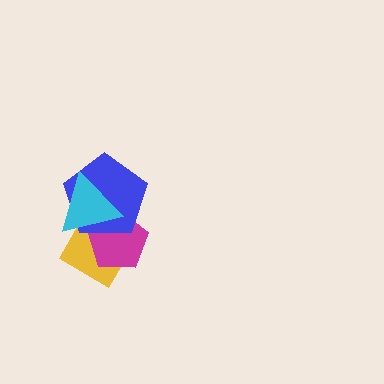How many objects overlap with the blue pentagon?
3 objects overlap with the blue pentagon.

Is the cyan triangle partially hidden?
No, no other shape covers it.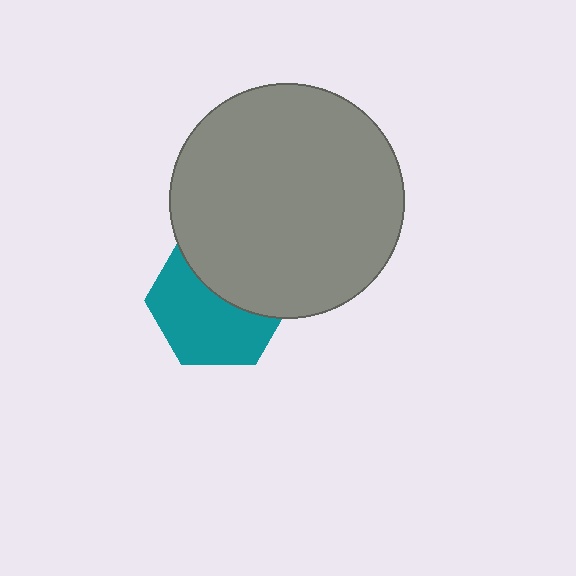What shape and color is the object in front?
The object in front is a gray circle.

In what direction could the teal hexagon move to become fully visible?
The teal hexagon could move down. That would shift it out from behind the gray circle entirely.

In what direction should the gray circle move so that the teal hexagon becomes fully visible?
The gray circle should move up. That is the shortest direction to clear the overlap and leave the teal hexagon fully visible.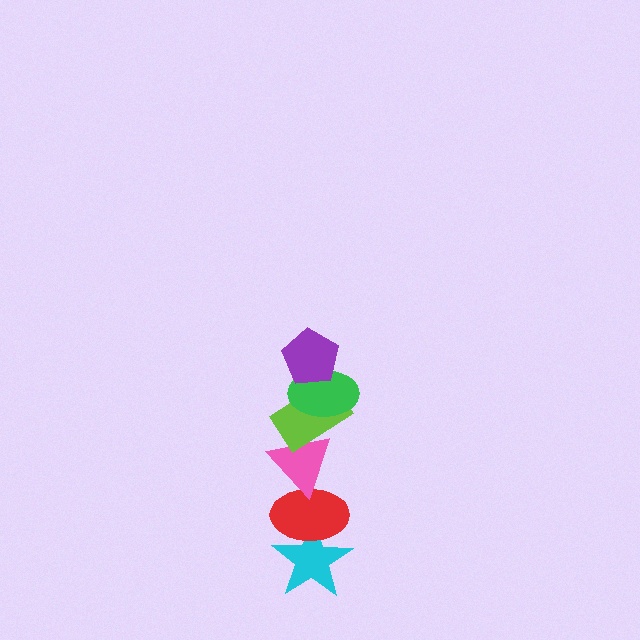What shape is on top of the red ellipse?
The pink triangle is on top of the red ellipse.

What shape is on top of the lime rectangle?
The green ellipse is on top of the lime rectangle.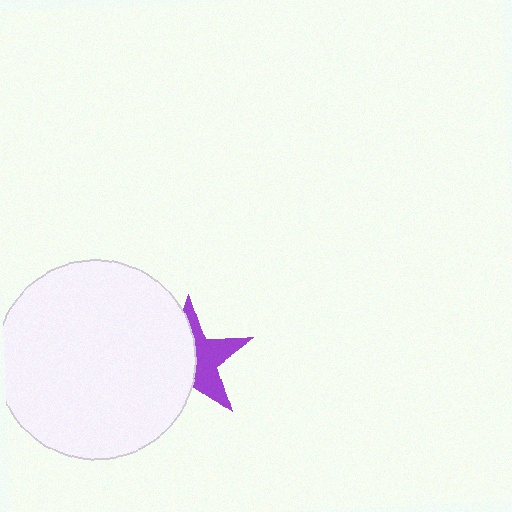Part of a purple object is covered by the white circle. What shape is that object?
It is a star.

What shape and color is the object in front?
The object in front is a white circle.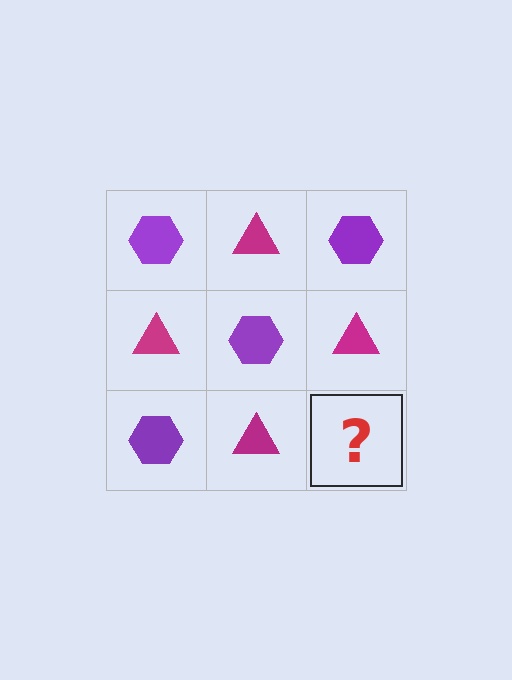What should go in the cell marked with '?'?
The missing cell should contain a purple hexagon.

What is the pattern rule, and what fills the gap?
The rule is that it alternates purple hexagon and magenta triangle in a checkerboard pattern. The gap should be filled with a purple hexagon.